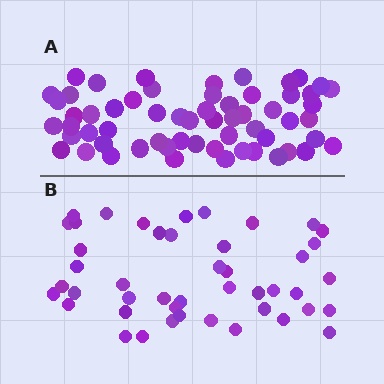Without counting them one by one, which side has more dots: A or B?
Region A (the top region) has more dots.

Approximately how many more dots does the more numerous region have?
Region A has approximately 15 more dots than region B.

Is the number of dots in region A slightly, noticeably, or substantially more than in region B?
Region A has noticeably more, but not dramatically so. The ratio is roughly 1.3 to 1.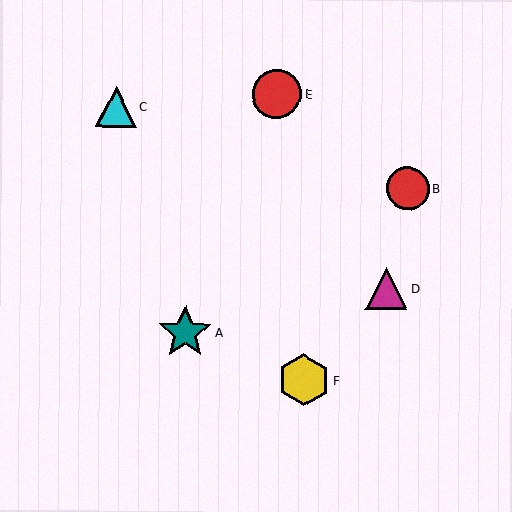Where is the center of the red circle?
The center of the red circle is at (407, 189).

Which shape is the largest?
The teal star (labeled A) is the largest.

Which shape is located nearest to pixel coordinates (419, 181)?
The red circle (labeled B) at (407, 189) is nearest to that location.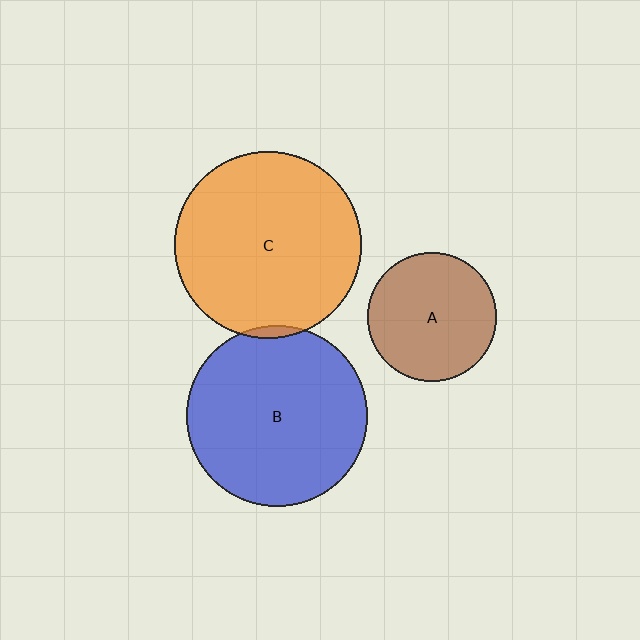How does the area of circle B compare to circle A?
Approximately 2.0 times.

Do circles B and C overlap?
Yes.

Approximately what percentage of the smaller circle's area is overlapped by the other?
Approximately 5%.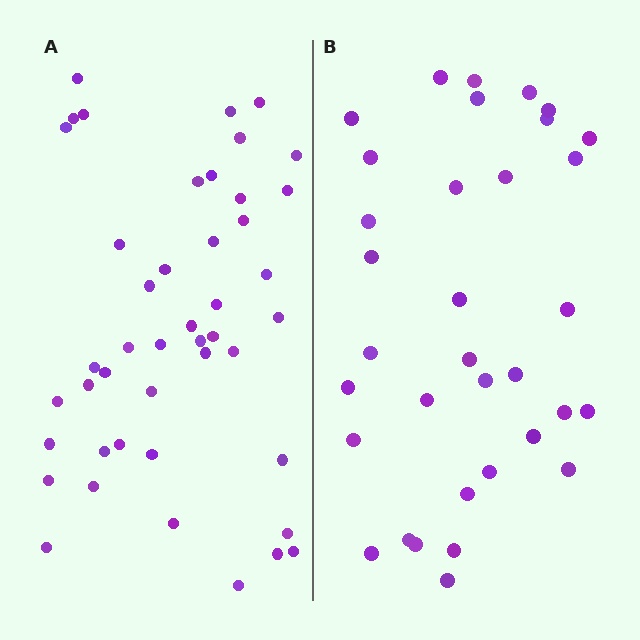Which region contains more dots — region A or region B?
Region A (the left region) has more dots.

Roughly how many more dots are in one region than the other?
Region A has roughly 12 or so more dots than region B.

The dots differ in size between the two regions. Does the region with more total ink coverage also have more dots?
No. Region B has more total ink coverage because its dots are larger, but region A actually contains more individual dots. Total area can be misleading — the number of items is what matters here.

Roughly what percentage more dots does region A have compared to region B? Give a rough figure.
About 30% more.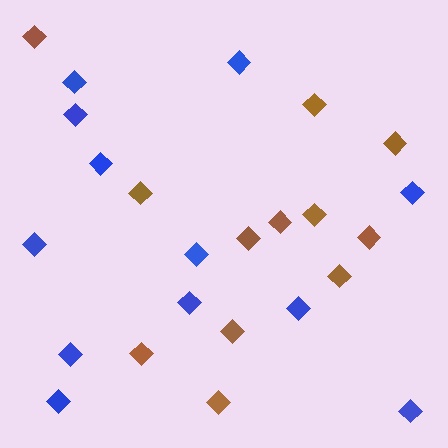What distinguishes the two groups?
There are 2 groups: one group of brown diamonds (12) and one group of blue diamonds (12).